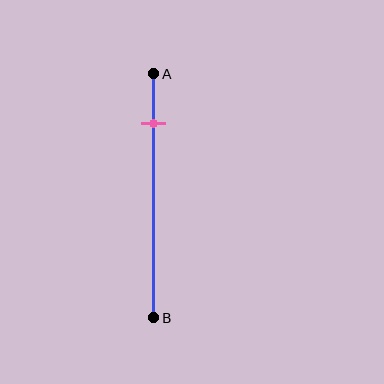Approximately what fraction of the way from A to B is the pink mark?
The pink mark is approximately 20% of the way from A to B.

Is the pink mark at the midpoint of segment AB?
No, the mark is at about 20% from A, not at the 50% midpoint.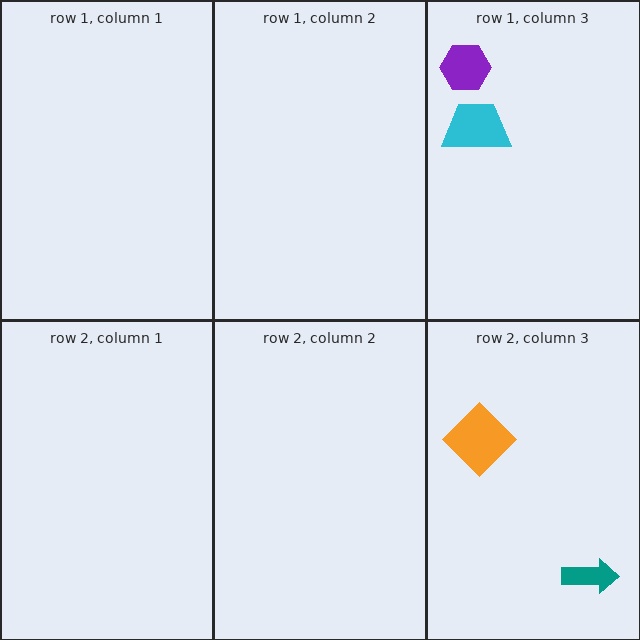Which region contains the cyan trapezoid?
The row 1, column 3 region.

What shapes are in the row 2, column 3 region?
The teal arrow, the orange diamond.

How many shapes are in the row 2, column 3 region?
2.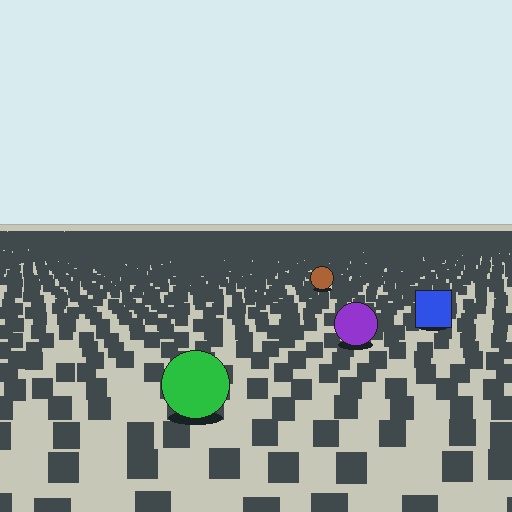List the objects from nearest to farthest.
From nearest to farthest: the green circle, the purple circle, the blue square, the brown circle.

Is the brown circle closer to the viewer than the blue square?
No. The blue square is closer — you can tell from the texture gradient: the ground texture is coarser near it.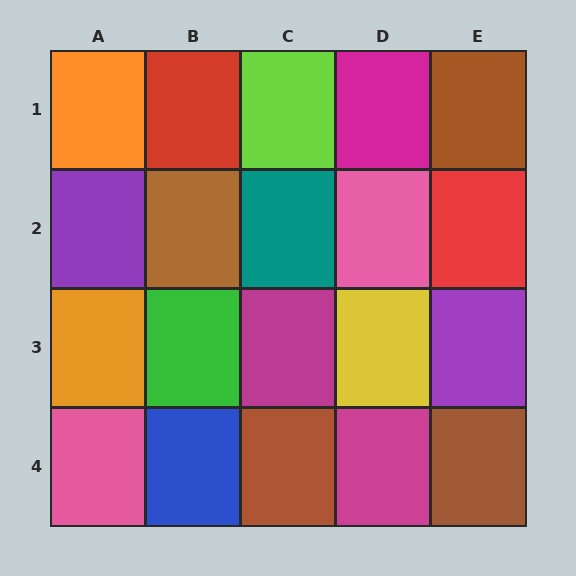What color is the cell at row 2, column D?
Pink.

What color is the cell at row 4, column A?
Pink.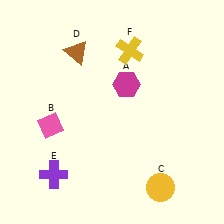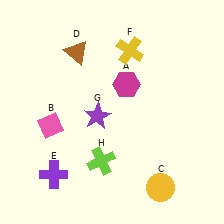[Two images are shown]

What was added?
A purple star (G), a lime cross (H) were added in Image 2.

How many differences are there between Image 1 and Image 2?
There are 2 differences between the two images.